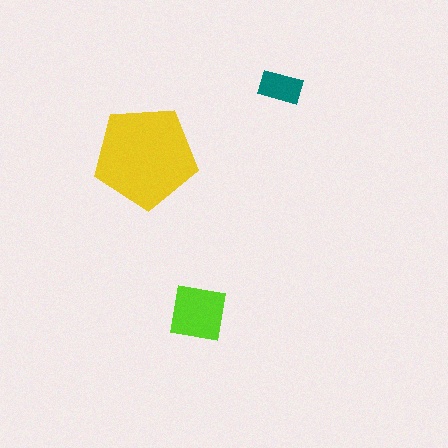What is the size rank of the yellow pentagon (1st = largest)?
1st.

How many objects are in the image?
There are 3 objects in the image.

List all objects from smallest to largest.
The teal rectangle, the lime square, the yellow pentagon.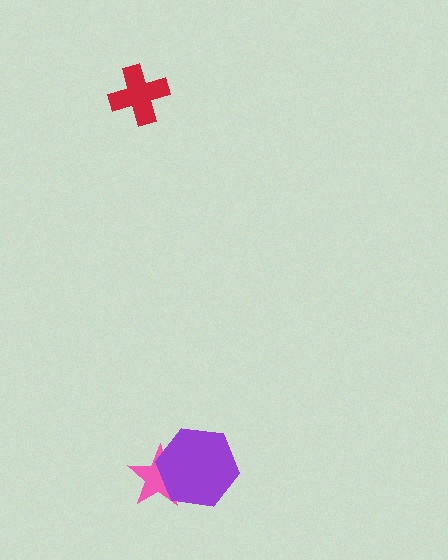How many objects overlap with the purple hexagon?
1 object overlaps with the purple hexagon.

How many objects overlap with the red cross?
0 objects overlap with the red cross.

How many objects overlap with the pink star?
1 object overlaps with the pink star.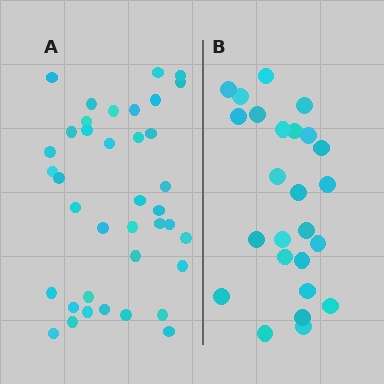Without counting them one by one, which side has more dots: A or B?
Region A (the left region) has more dots.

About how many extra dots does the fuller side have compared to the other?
Region A has approximately 15 more dots than region B.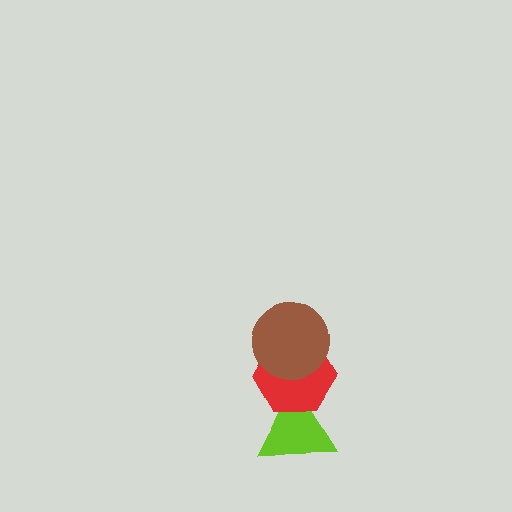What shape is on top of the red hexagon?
The brown circle is on top of the red hexagon.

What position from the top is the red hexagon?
The red hexagon is 2nd from the top.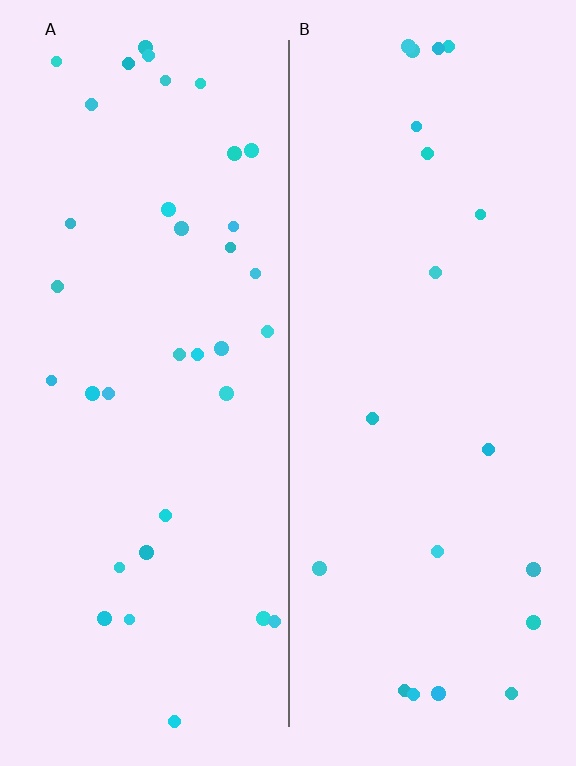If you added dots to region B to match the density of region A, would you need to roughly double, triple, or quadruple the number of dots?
Approximately double.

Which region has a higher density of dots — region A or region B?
A (the left).